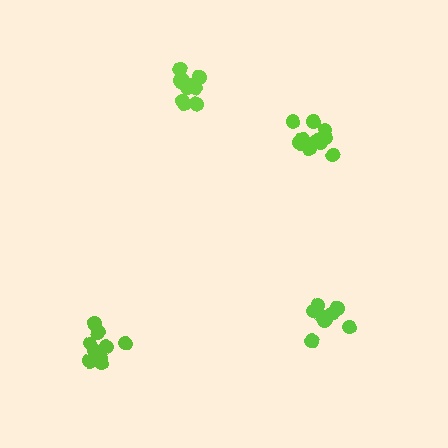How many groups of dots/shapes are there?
There are 4 groups.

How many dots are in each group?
Group 1: 12 dots, Group 2: 10 dots, Group 3: 9 dots, Group 4: 9 dots (40 total).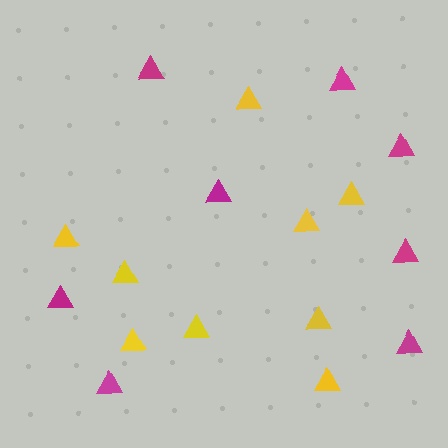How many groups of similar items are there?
There are 2 groups: one group of magenta triangles (8) and one group of yellow triangles (9).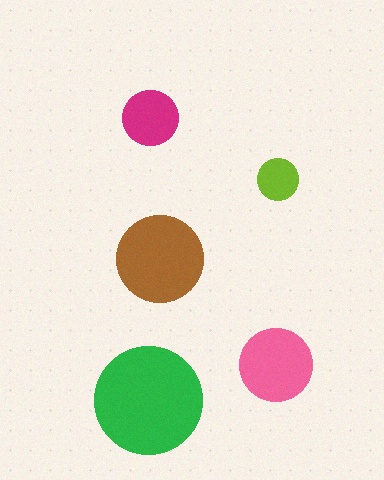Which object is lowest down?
The green circle is bottommost.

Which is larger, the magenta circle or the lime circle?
The magenta one.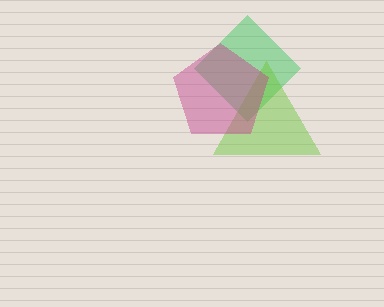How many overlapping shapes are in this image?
There are 3 overlapping shapes in the image.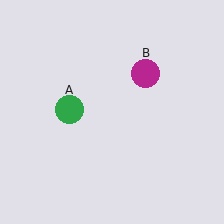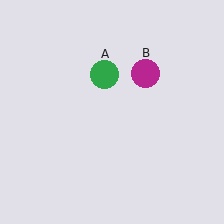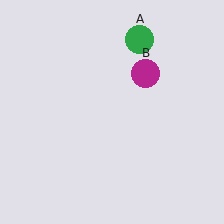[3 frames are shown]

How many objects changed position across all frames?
1 object changed position: green circle (object A).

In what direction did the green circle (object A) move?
The green circle (object A) moved up and to the right.